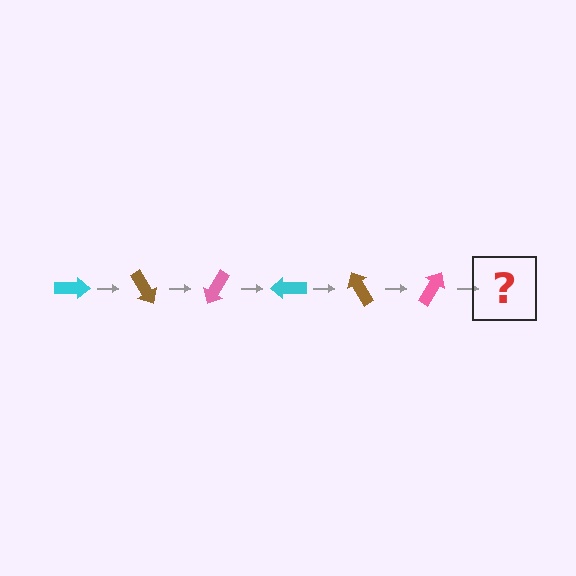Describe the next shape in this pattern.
It should be a cyan arrow, rotated 360 degrees from the start.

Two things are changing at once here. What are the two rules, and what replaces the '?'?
The two rules are that it rotates 60 degrees each step and the color cycles through cyan, brown, and pink. The '?' should be a cyan arrow, rotated 360 degrees from the start.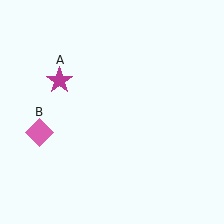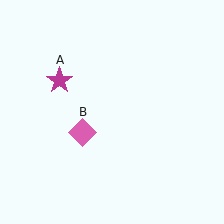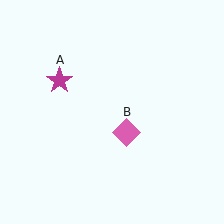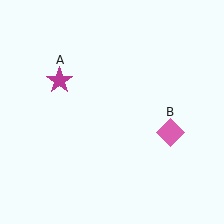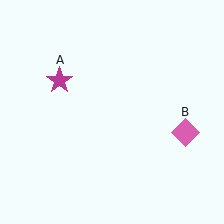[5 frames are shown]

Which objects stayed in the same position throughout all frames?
Magenta star (object A) remained stationary.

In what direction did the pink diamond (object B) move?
The pink diamond (object B) moved right.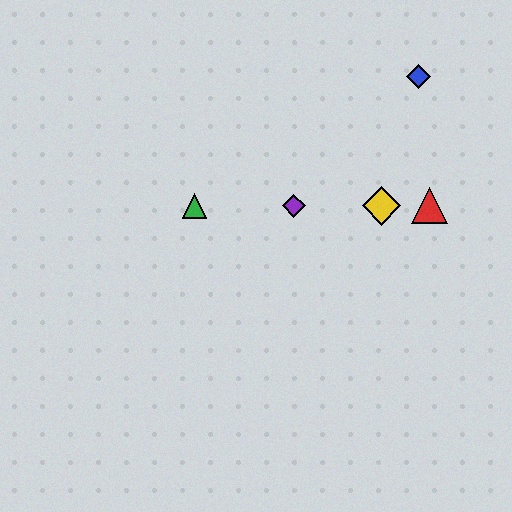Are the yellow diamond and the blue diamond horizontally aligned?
No, the yellow diamond is at y≈206 and the blue diamond is at y≈76.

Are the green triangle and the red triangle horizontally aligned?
Yes, both are at y≈206.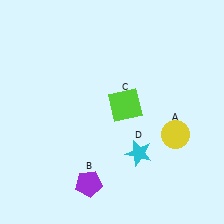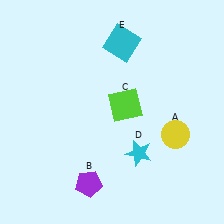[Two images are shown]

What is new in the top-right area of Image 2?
A cyan square (E) was added in the top-right area of Image 2.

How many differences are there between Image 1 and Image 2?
There is 1 difference between the two images.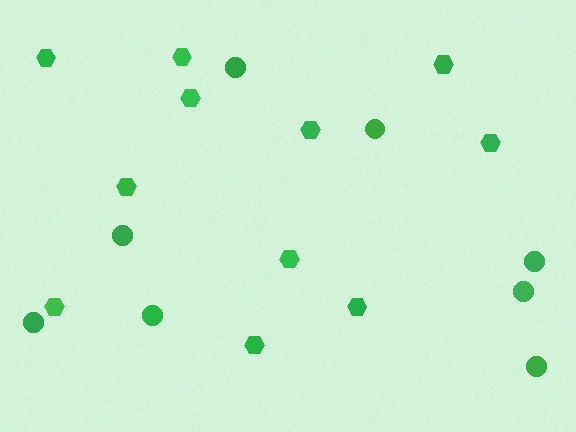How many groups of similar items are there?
There are 2 groups: one group of circles (8) and one group of hexagons (11).